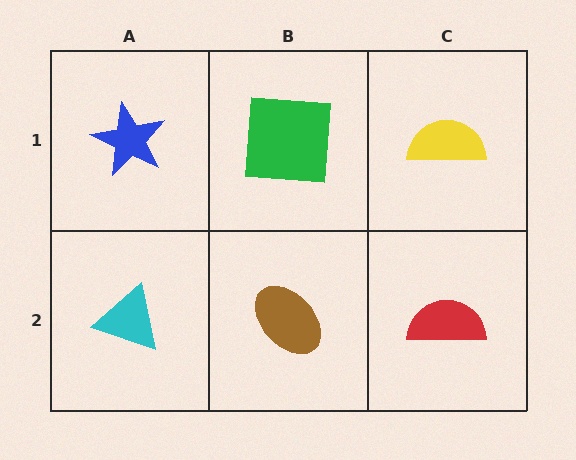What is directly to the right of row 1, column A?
A green square.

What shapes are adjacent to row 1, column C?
A red semicircle (row 2, column C), a green square (row 1, column B).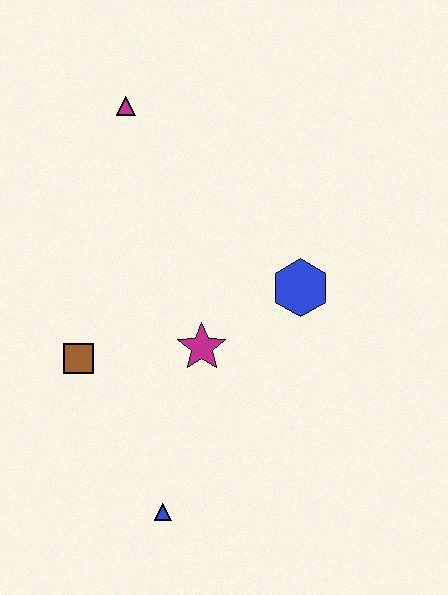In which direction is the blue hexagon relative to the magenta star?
The blue hexagon is to the right of the magenta star.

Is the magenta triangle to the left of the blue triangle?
Yes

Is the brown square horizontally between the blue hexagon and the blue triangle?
No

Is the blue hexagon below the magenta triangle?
Yes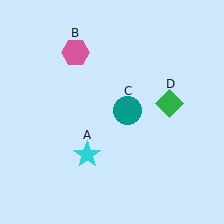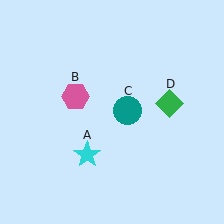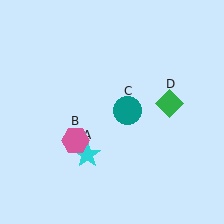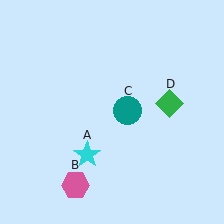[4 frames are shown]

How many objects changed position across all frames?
1 object changed position: pink hexagon (object B).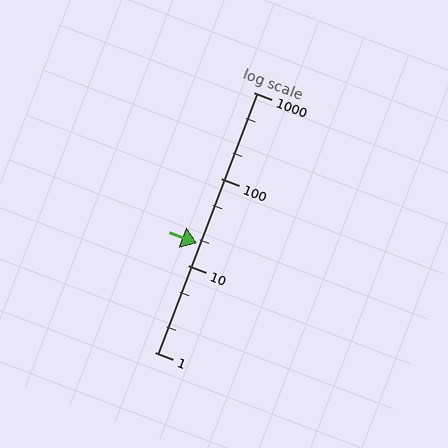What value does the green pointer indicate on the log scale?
The pointer indicates approximately 18.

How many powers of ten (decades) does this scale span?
The scale spans 3 decades, from 1 to 1000.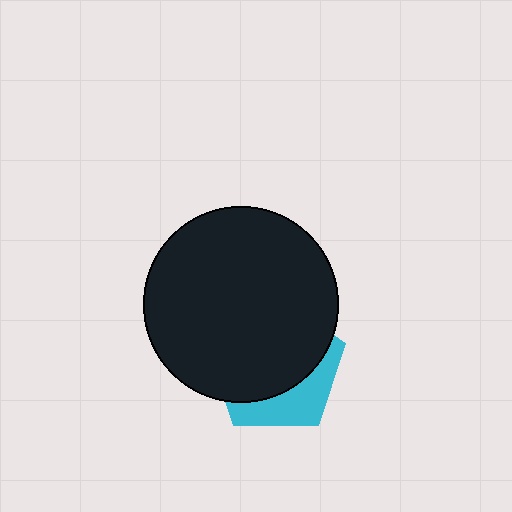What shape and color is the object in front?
The object in front is a black circle.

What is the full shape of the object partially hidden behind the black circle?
The partially hidden object is a cyan pentagon.